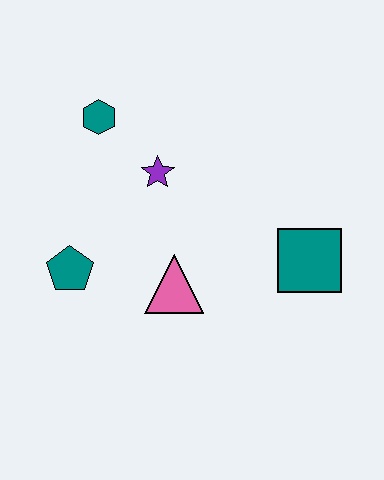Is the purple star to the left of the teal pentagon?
No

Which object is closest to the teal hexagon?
The purple star is closest to the teal hexagon.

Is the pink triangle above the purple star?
No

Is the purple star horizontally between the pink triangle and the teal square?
No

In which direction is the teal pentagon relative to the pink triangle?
The teal pentagon is to the left of the pink triangle.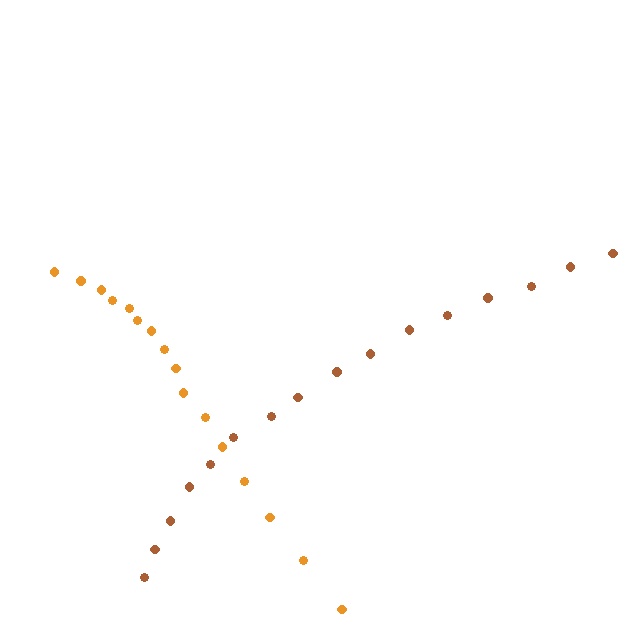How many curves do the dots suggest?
There are 2 distinct paths.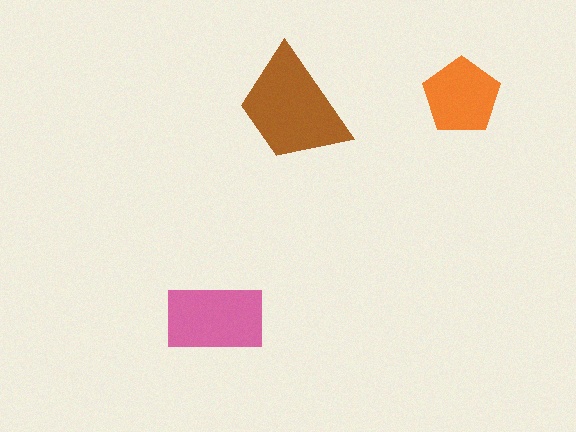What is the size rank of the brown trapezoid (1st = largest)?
1st.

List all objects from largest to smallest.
The brown trapezoid, the pink rectangle, the orange pentagon.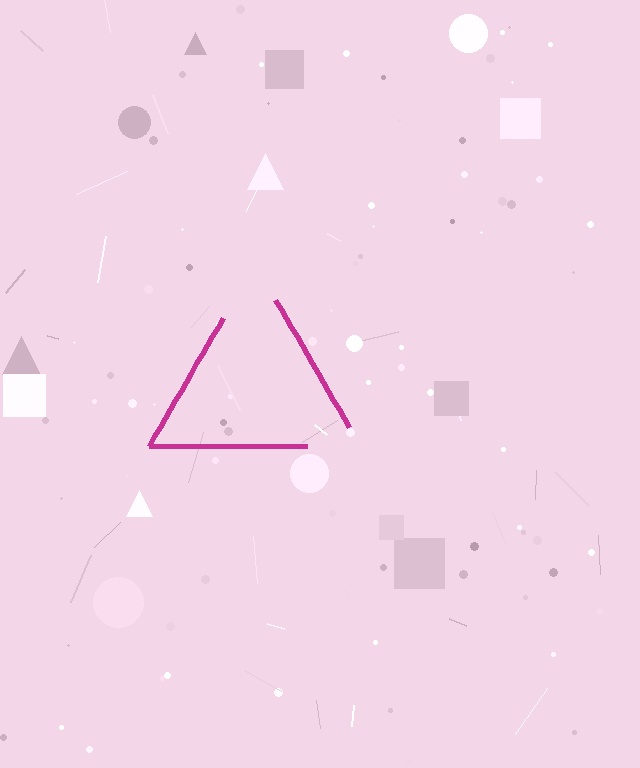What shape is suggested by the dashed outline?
The dashed outline suggests a triangle.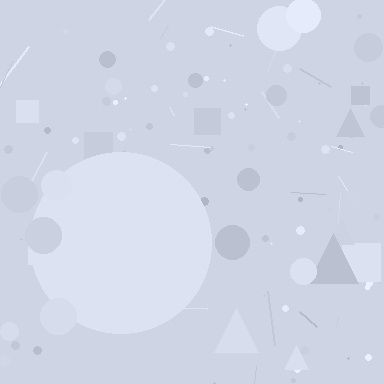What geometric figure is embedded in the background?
A circle is embedded in the background.